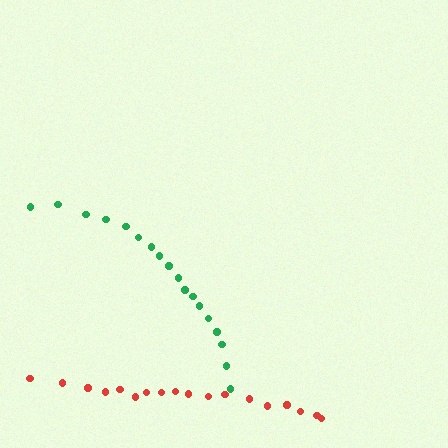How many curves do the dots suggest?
There are 2 distinct paths.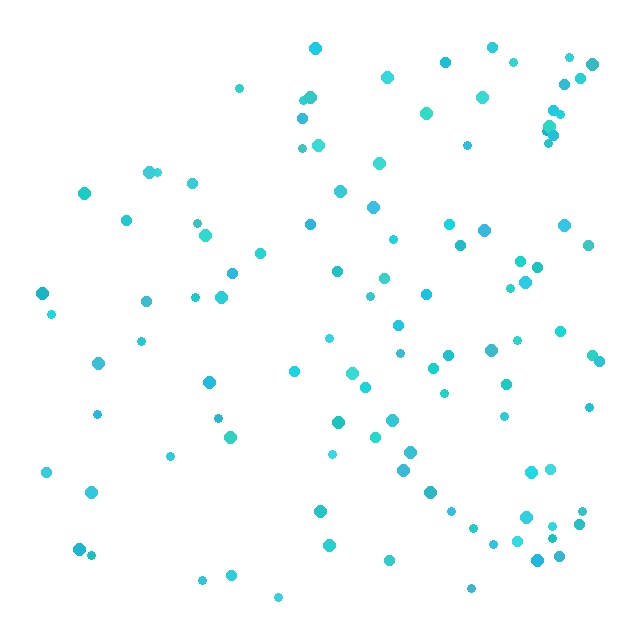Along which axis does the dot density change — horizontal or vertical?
Horizontal.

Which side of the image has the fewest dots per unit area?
The left.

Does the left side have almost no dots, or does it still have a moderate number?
Still a moderate number, just noticeably fewer than the right.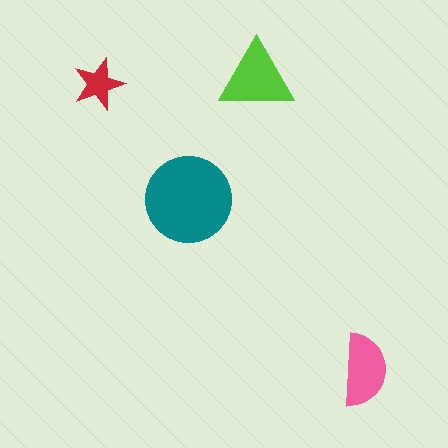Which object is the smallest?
The red star.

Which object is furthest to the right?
The pink semicircle is rightmost.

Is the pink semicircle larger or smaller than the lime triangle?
Smaller.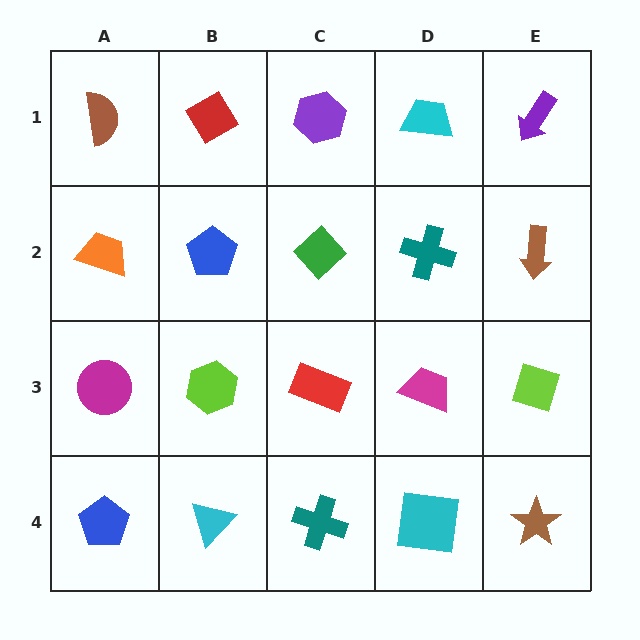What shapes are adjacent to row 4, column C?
A red rectangle (row 3, column C), a cyan triangle (row 4, column B), a cyan square (row 4, column D).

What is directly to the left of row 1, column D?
A purple hexagon.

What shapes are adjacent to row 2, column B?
A red diamond (row 1, column B), a lime hexagon (row 3, column B), an orange trapezoid (row 2, column A), a green diamond (row 2, column C).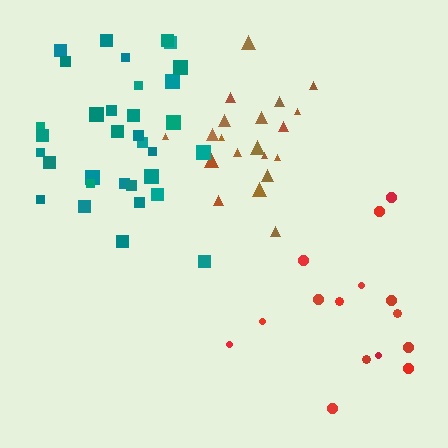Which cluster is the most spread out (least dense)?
Red.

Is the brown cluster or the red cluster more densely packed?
Brown.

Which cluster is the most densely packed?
Teal.